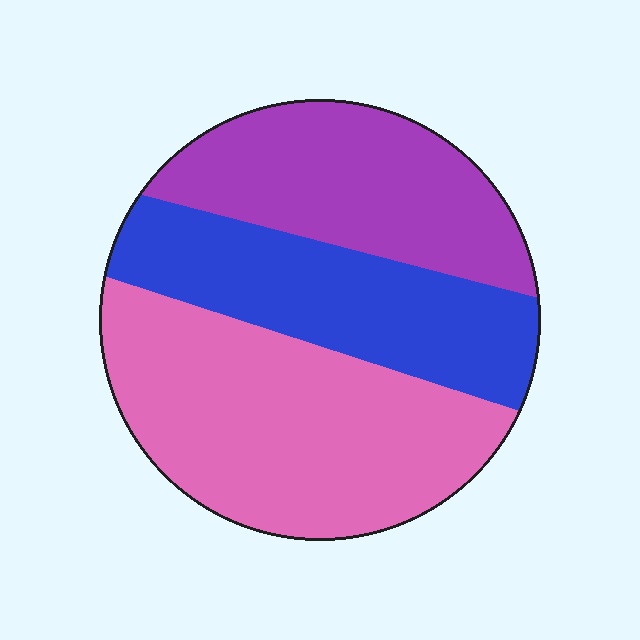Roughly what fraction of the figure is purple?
Purple covers roughly 30% of the figure.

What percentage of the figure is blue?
Blue takes up about one quarter (1/4) of the figure.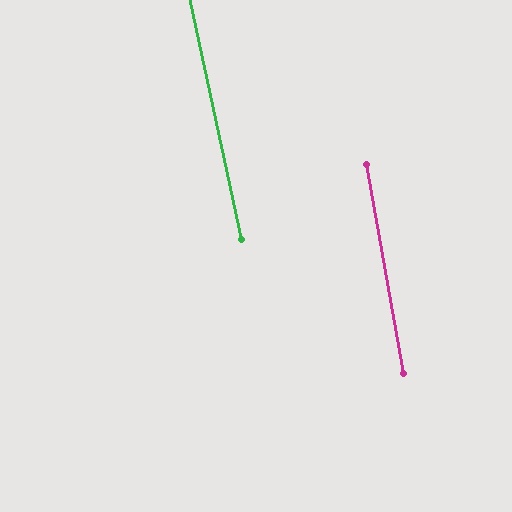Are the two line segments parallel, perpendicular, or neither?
Parallel — their directions differ by only 1.9°.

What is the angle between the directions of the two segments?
Approximately 2 degrees.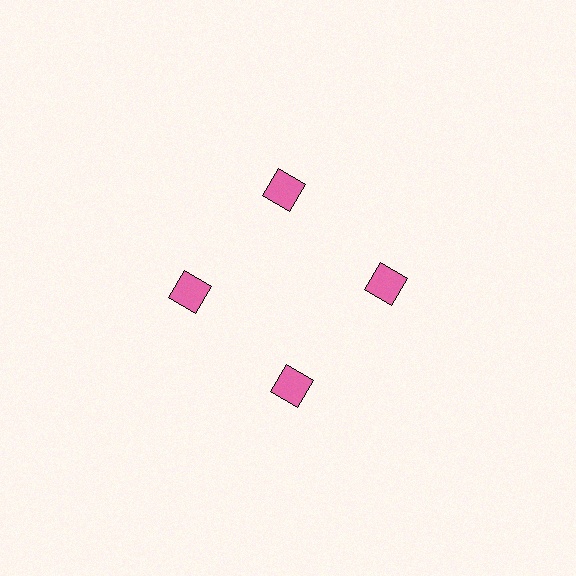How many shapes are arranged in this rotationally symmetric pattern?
There are 4 shapes, arranged in 4 groups of 1.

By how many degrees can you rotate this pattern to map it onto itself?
The pattern maps onto itself every 90 degrees of rotation.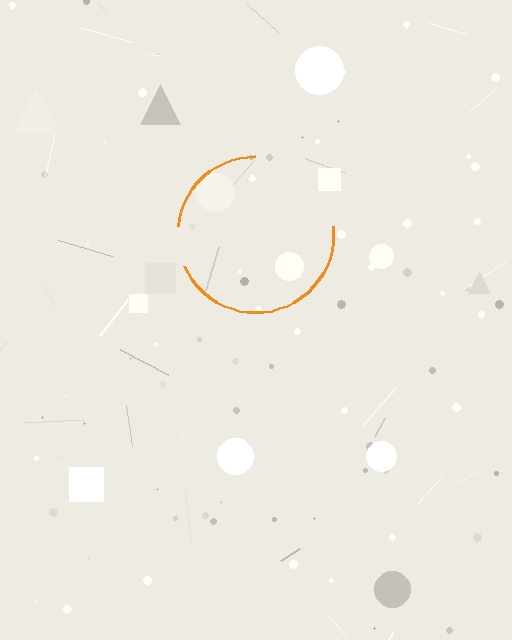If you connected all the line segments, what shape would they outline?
They would outline a circle.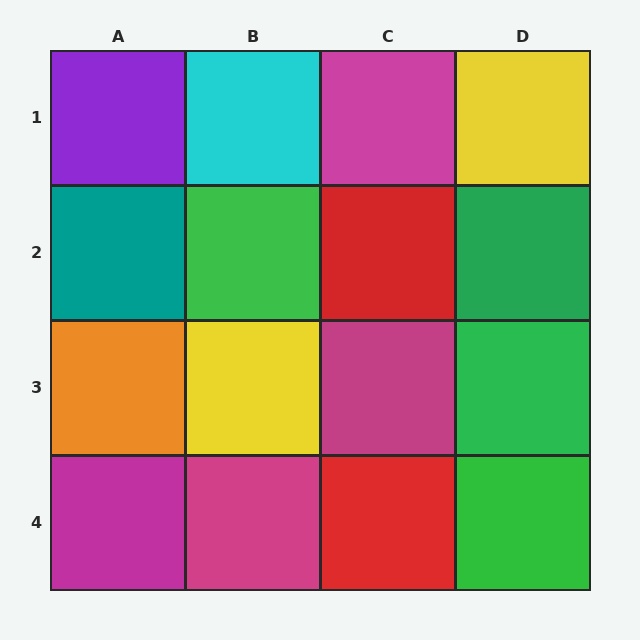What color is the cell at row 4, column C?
Red.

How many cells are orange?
1 cell is orange.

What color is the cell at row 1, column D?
Yellow.